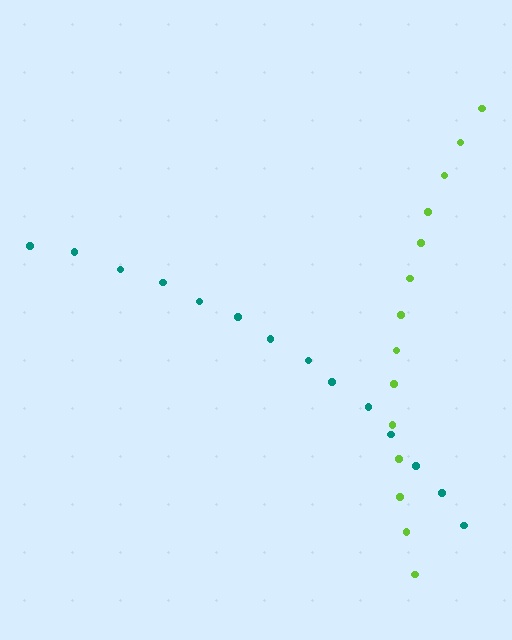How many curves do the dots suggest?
There are 2 distinct paths.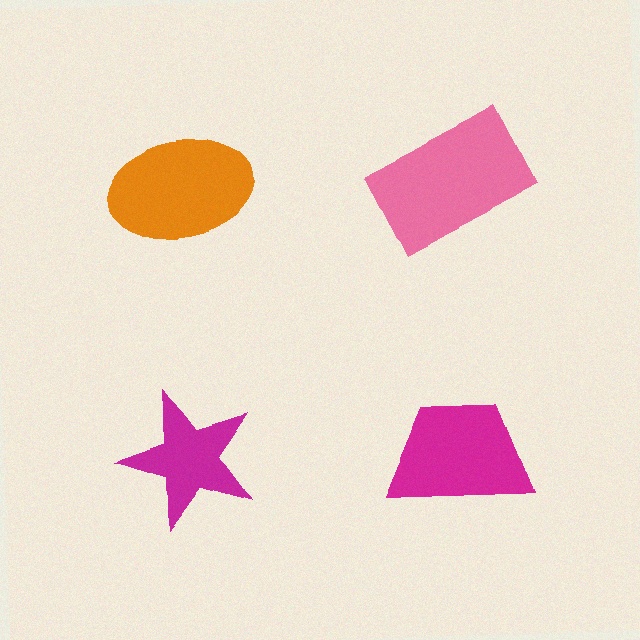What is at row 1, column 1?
An orange ellipse.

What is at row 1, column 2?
A pink rectangle.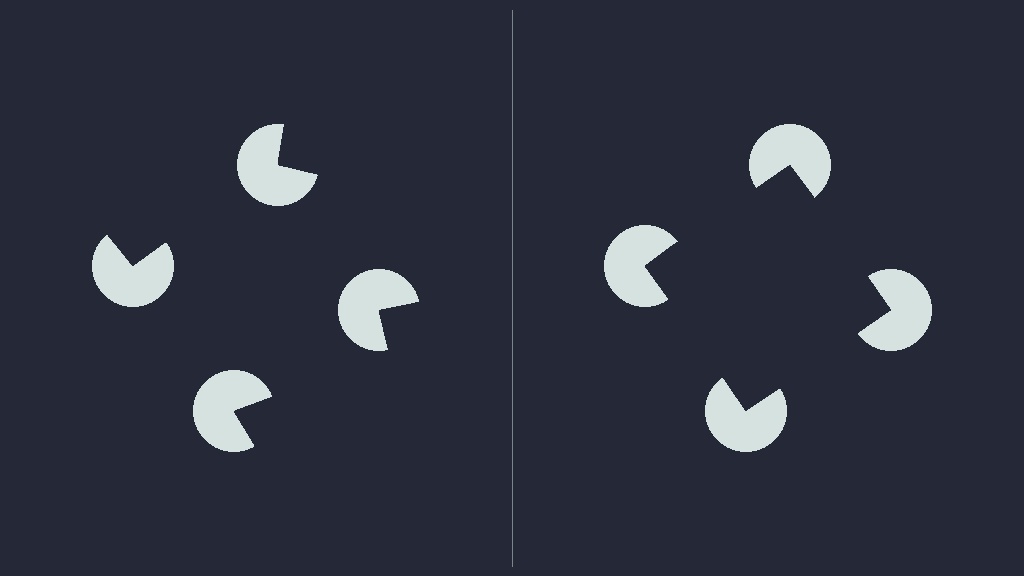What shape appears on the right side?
An illusory square.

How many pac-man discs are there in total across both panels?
8 — 4 on each side.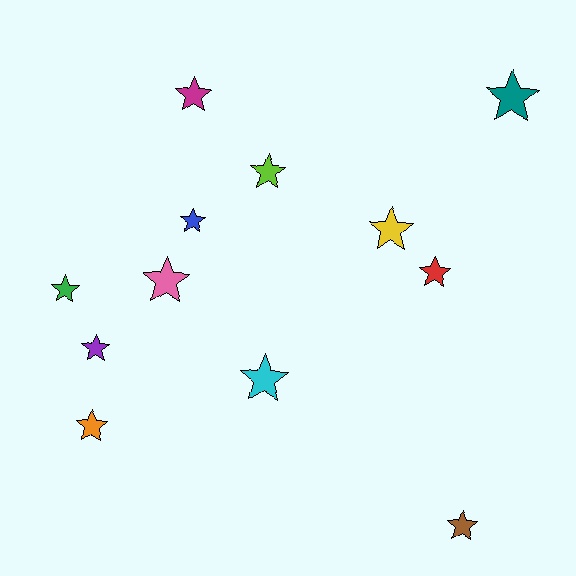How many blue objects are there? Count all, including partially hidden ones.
There is 1 blue object.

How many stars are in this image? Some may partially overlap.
There are 12 stars.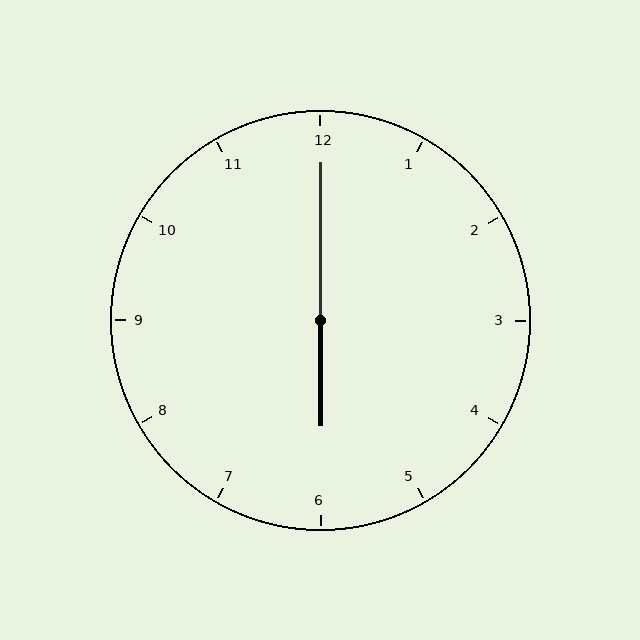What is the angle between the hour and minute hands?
Approximately 180 degrees.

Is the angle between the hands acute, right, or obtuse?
It is obtuse.